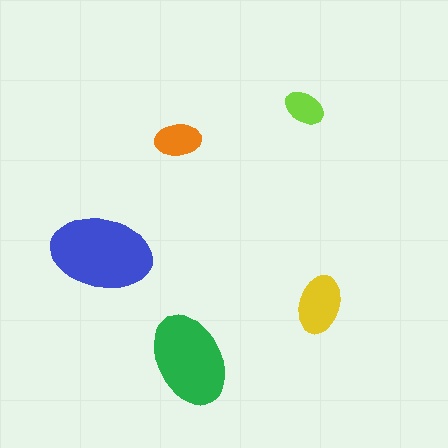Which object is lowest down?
The green ellipse is bottommost.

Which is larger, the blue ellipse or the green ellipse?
The blue one.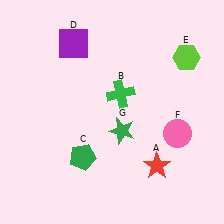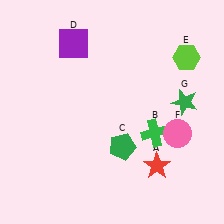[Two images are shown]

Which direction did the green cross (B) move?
The green cross (B) moved down.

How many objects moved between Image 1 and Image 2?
3 objects moved between the two images.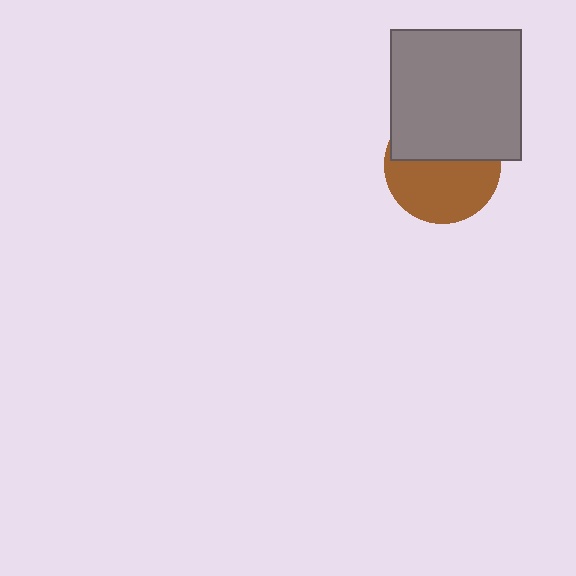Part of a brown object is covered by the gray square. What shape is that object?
It is a circle.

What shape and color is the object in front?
The object in front is a gray square.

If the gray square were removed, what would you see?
You would see the complete brown circle.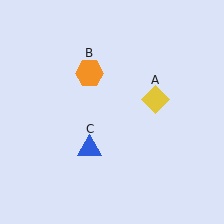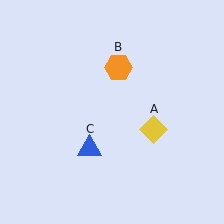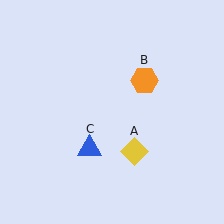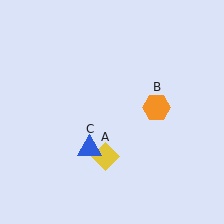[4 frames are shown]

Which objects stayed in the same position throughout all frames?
Blue triangle (object C) remained stationary.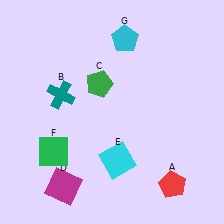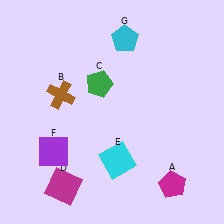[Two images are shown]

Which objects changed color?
A changed from red to magenta. B changed from teal to brown. F changed from green to purple.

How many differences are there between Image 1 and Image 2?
There are 3 differences between the two images.